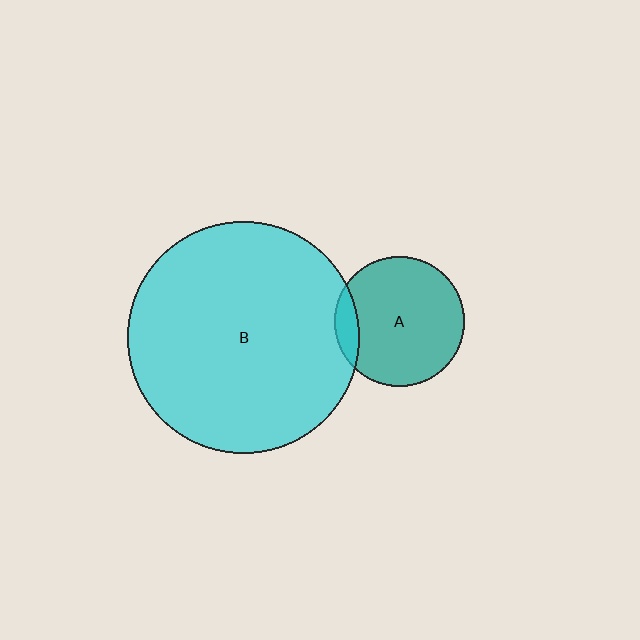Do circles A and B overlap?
Yes.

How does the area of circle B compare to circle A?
Approximately 3.2 times.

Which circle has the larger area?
Circle B (cyan).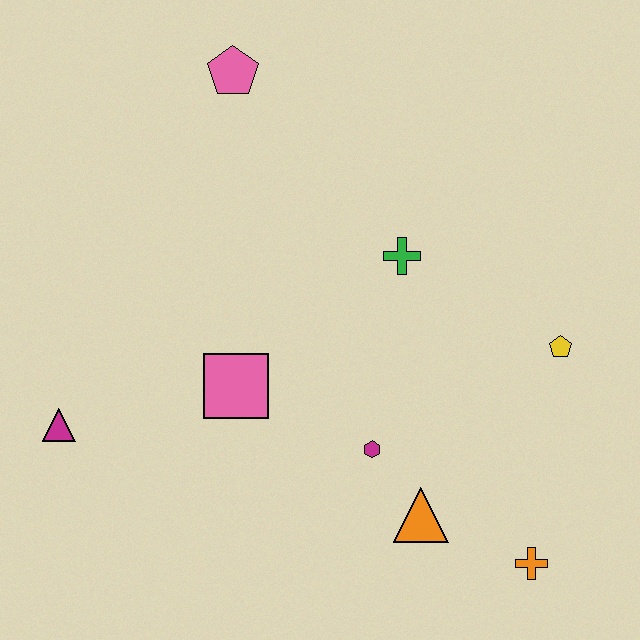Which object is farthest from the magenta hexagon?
The pink pentagon is farthest from the magenta hexagon.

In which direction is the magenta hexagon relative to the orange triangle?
The magenta hexagon is above the orange triangle.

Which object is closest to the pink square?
The magenta hexagon is closest to the pink square.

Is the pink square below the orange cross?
No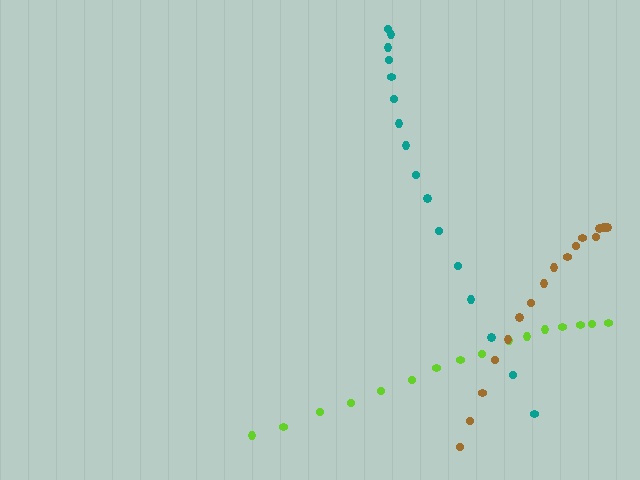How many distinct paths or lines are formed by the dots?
There are 3 distinct paths.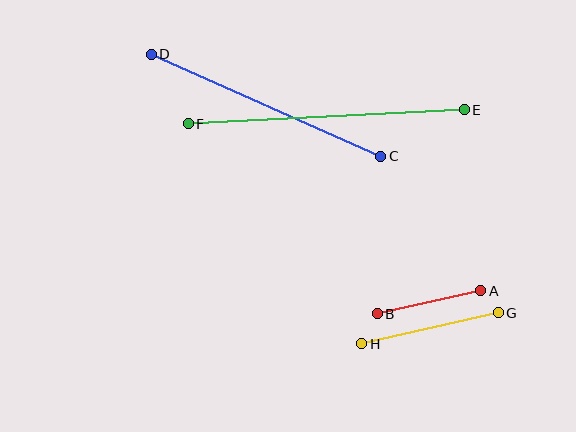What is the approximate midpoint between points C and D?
The midpoint is at approximately (266, 105) pixels.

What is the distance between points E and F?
The distance is approximately 276 pixels.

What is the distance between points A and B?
The distance is approximately 106 pixels.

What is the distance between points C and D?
The distance is approximately 251 pixels.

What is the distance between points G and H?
The distance is approximately 140 pixels.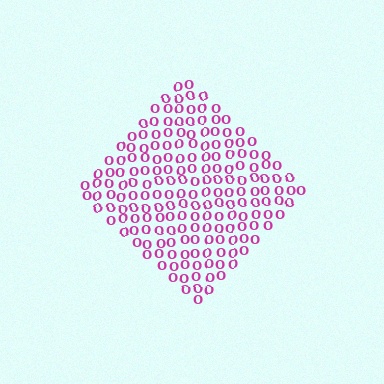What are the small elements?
The small elements are letter O's.